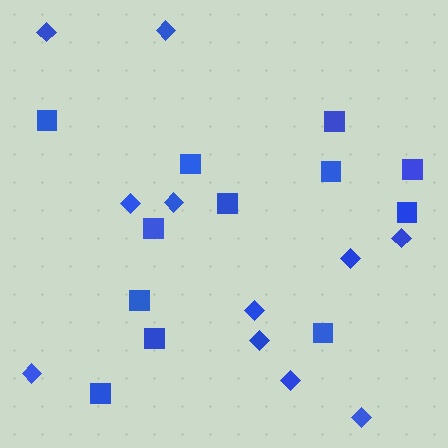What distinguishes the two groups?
There are 2 groups: one group of diamonds (11) and one group of squares (12).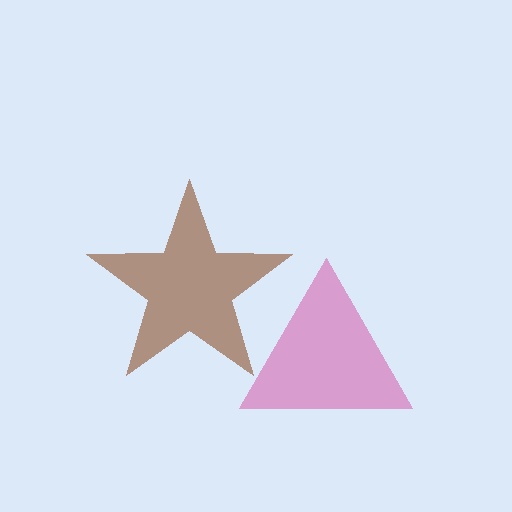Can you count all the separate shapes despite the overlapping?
Yes, there are 2 separate shapes.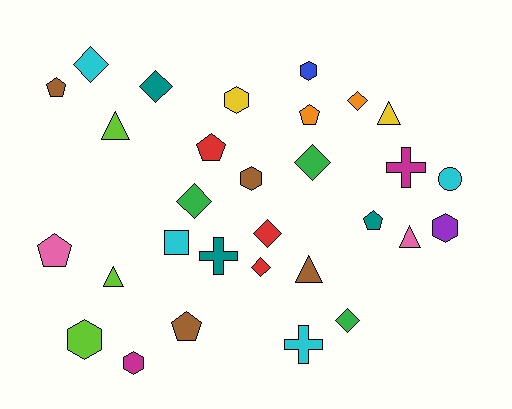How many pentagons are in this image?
There are 6 pentagons.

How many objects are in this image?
There are 30 objects.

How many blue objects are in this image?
There is 1 blue object.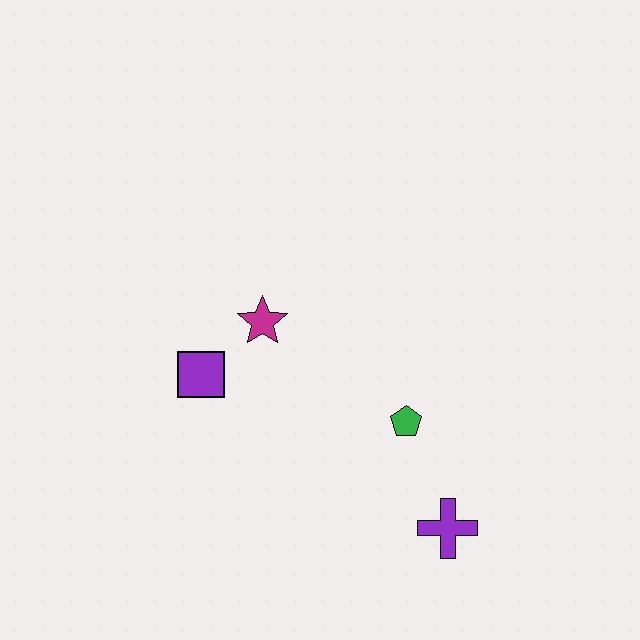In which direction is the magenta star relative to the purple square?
The magenta star is to the right of the purple square.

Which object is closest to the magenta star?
The purple square is closest to the magenta star.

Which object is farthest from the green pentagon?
The purple square is farthest from the green pentagon.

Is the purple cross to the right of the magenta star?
Yes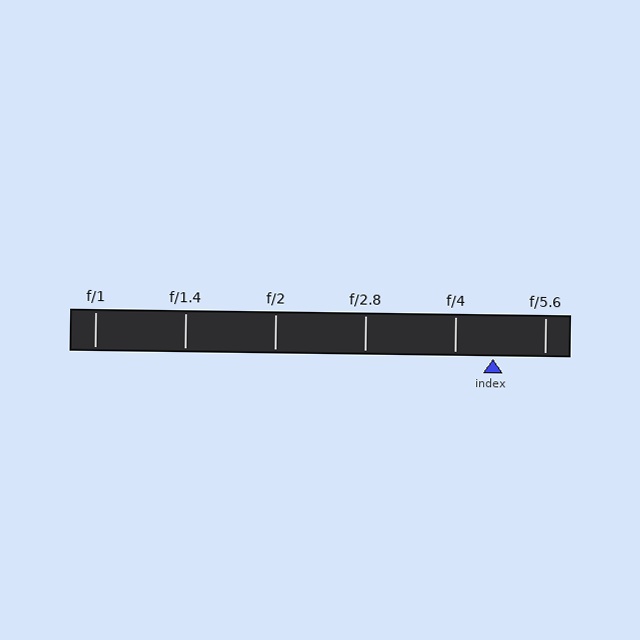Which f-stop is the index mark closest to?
The index mark is closest to f/4.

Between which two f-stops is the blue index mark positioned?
The index mark is between f/4 and f/5.6.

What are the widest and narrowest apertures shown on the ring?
The widest aperture shown is f/1 and the narrowest is f/5.6.